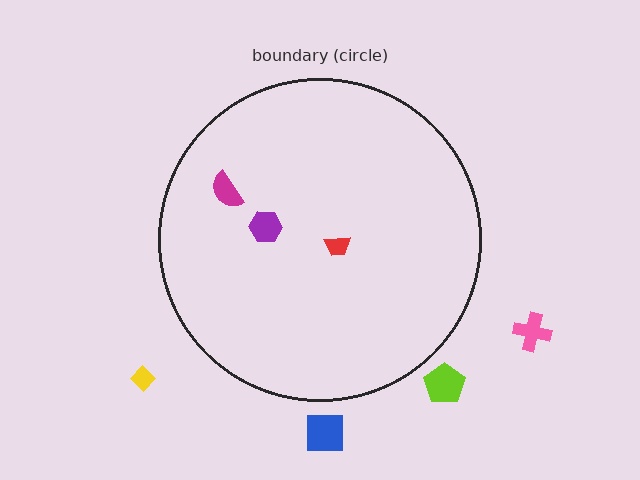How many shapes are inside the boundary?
3 inside, 4 outside.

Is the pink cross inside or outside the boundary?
Outside.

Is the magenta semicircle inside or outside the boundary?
Inside.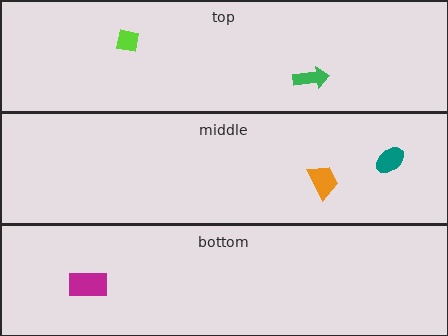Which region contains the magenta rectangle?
The bottom region.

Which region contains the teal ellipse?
The middle region.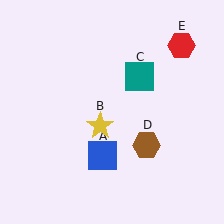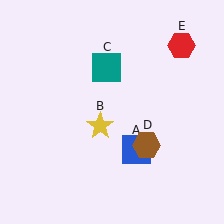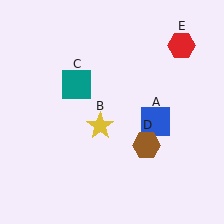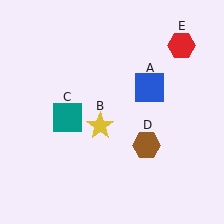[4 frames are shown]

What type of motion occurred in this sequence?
The blue square (object A), teal square (object C) rotated counterclockwise around the center of the scene.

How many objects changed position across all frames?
2 objects changed position: blue square (object A), teal square (object C).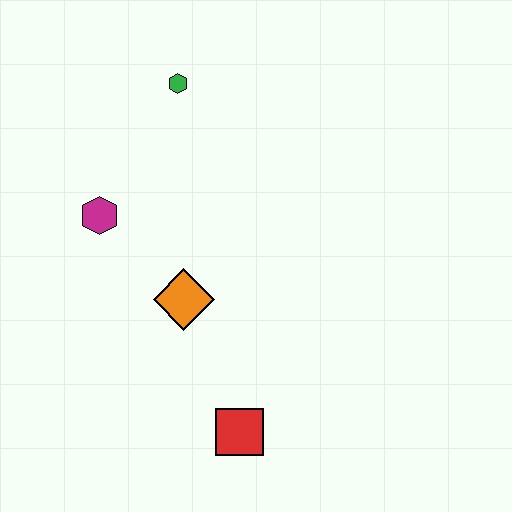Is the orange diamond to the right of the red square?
No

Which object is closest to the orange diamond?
The magenta hexagon is closest to the orange diamond.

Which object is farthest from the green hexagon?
The red square is farthest from the green hexagon.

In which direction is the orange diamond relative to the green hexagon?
The orange diamond is below the green hexagon.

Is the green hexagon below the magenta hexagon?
No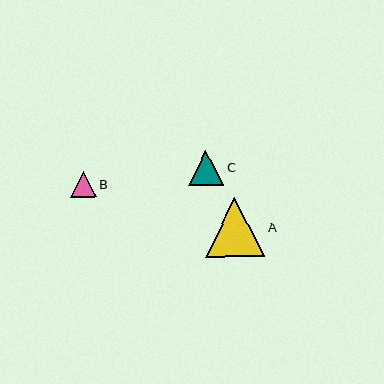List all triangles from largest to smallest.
From largest to smallest: A, C, B.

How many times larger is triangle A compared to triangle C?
Triangle A is approximately 1.7 times the size of triangle C.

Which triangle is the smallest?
Triangle B is the smallest with a size of approximately 26 pixels.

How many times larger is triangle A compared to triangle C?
Triangle A is approximately 1.7 times the size of triangle C.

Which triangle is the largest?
Triangle A is the largest with a size of approximately 59 pixels.